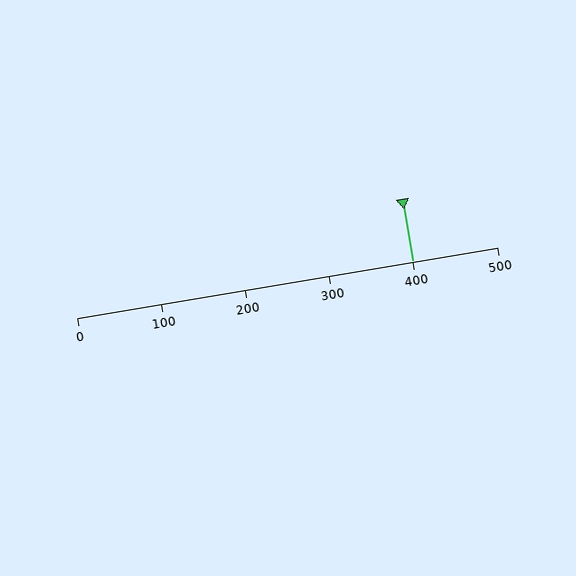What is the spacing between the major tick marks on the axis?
The major ticks are spaced 100 apart.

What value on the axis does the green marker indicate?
The marker indicates approximately 400.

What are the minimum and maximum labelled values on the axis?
The axis runs from 0 to 500.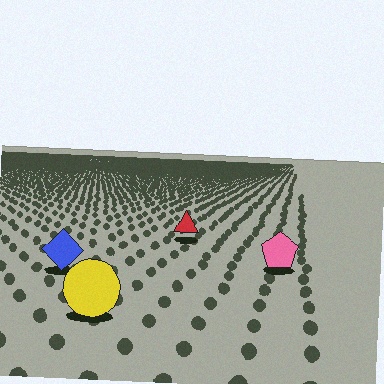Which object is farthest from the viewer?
The red triangle is farthest from the viewer. It appears smaller and the ground texture around it is denser.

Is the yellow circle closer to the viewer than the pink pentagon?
Yes. The yellow circle is closer — you can tell from the texture gradient: the ground texture is coarser near it.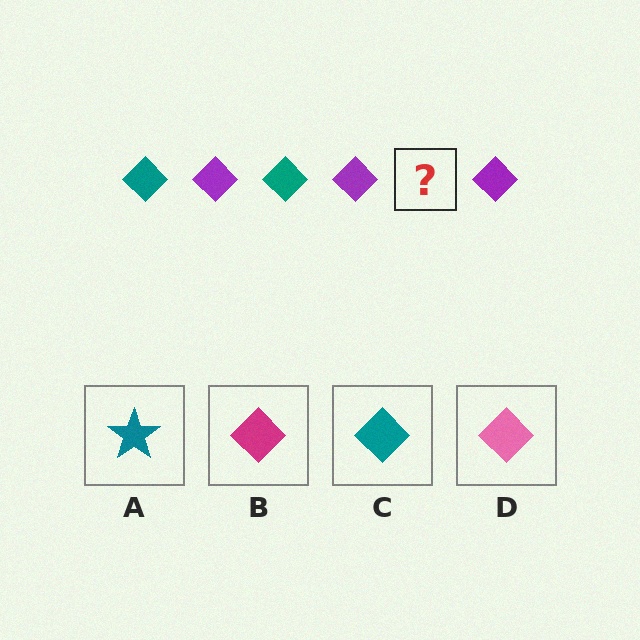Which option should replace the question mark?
Option C.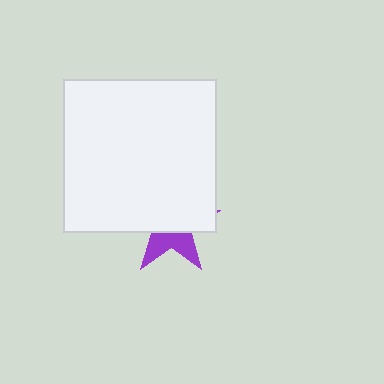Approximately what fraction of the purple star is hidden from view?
Roughly 64% of the purple star is hidden behind the white square.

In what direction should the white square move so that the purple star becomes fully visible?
The white square should move up. That is the shortest direction to clear the overlap and leave the purple star fully visible.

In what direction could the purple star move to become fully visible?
The purple star could move down. That would shift it out from behind the white square entirely.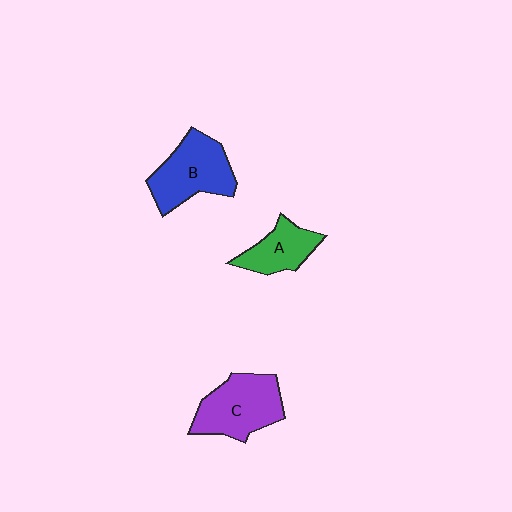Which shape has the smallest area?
Shape A (green).